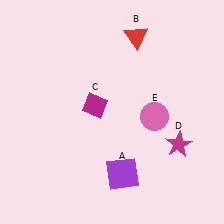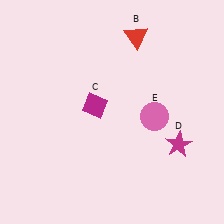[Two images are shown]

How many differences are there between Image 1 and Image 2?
There is 1 difference between the two images.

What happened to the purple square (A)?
The purple square (A) was removed in Image 2. It was in the bottom-right area of Image 1.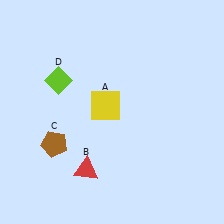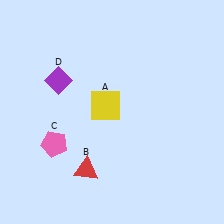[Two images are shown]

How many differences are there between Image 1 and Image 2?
There are 2 differences between the two images.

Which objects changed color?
C changed from brown to pink. D changed from lime to purple.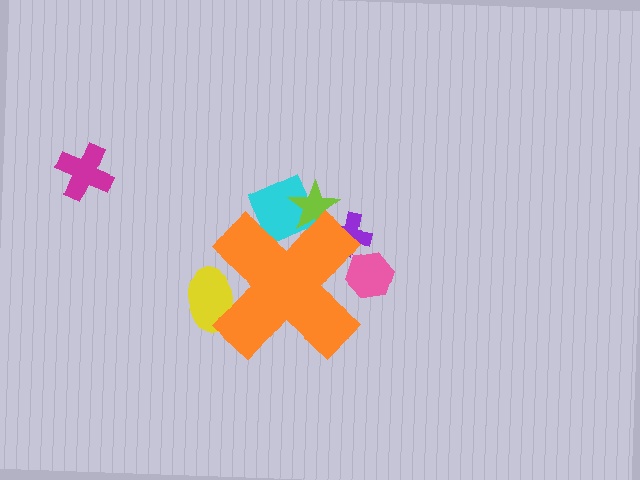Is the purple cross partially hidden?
Yes, the purple cross is partially hidden behind the orange cross.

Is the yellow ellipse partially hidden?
Yes, the yellow ellipse is partially hidden behind the orange cross.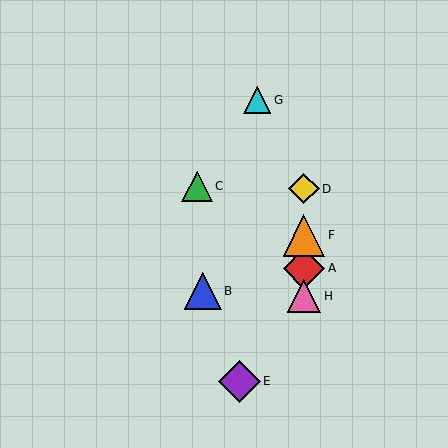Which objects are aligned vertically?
Objects A, D, F, H are aligned vertically.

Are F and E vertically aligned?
No, F is at x≈304 and E is at x≈240.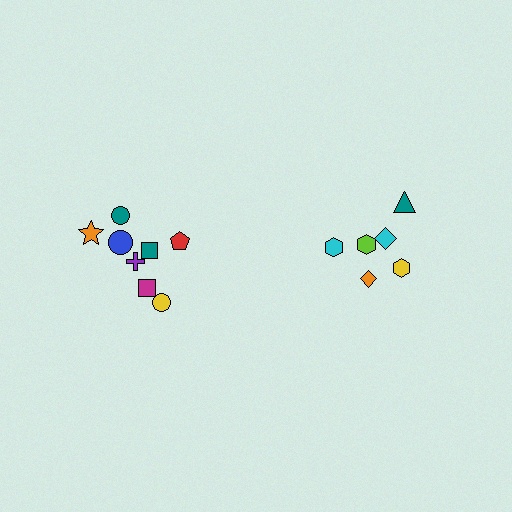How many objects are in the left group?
There are 8 objects.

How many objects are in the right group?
There are 6 objects.